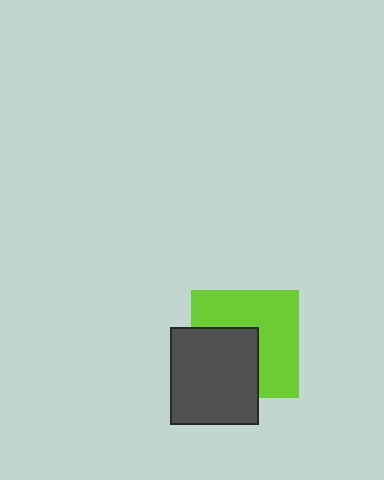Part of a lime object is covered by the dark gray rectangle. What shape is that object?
It is a square.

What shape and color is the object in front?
The object in front is a dark gray rectangle.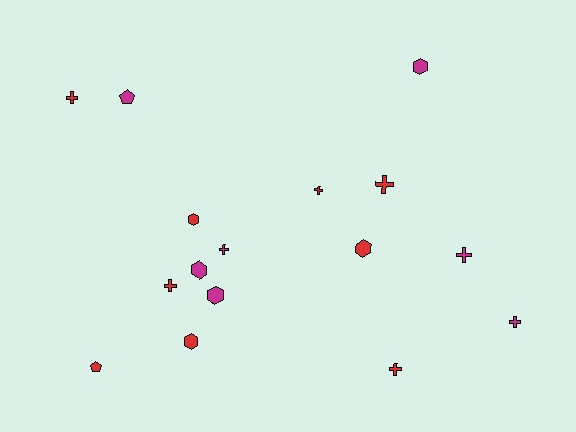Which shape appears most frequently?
Cross, with 8 objects.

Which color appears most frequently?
Red, with 9 objects.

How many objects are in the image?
There are 16 objects.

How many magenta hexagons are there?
There are 3 magenta hexagons.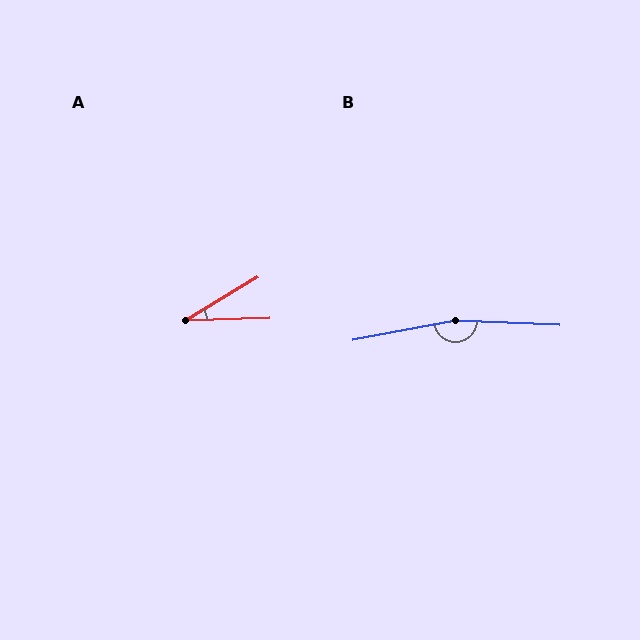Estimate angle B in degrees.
Approximately 166 degrees.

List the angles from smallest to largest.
A (29°), B (166°).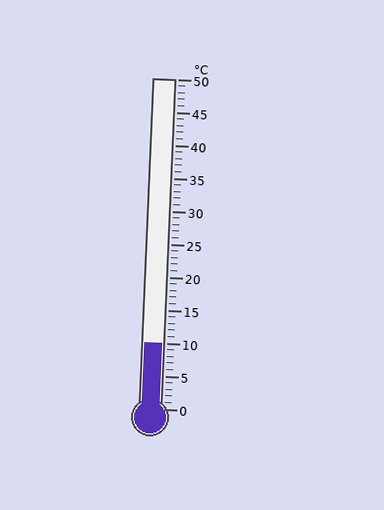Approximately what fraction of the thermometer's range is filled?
The thermometer is filled to approximately 20% of its range.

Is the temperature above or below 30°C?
The temperature is below 30°C.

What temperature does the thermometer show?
The thermometer shows approximately 10°C.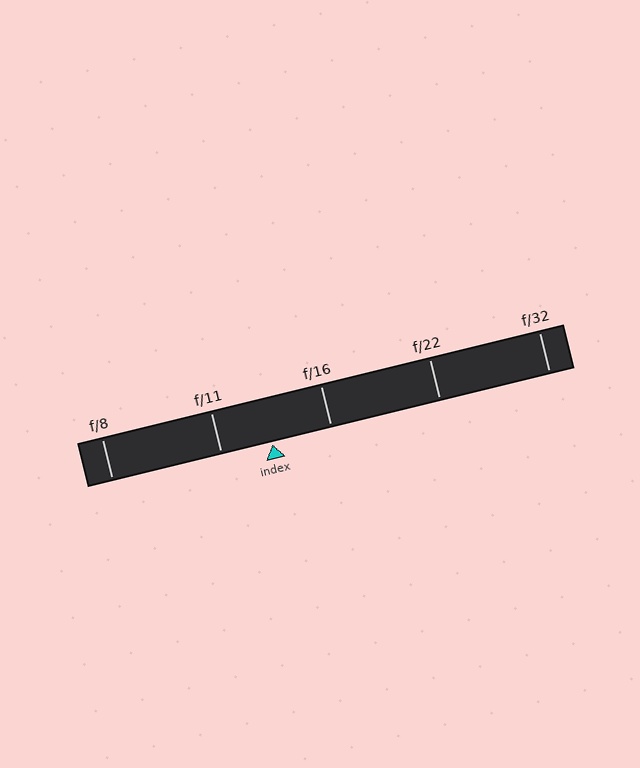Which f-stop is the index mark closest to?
The index mark is closest to f/11.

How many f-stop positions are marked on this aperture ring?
There are 5 f-stop positions marked.